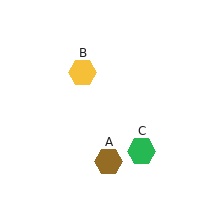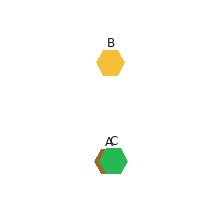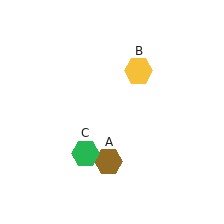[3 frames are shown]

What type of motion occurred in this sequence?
The yellow hexagon (object B), green hexagon (object C) rotated clockwise around the center of the scene.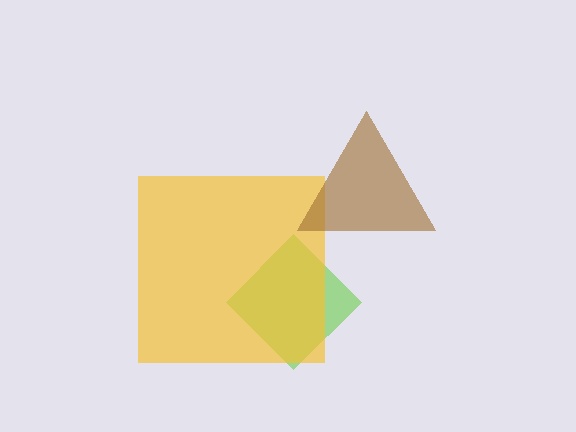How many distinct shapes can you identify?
There are 3 distinct shapes: a lime diamond, a yellow square, a brown triangle.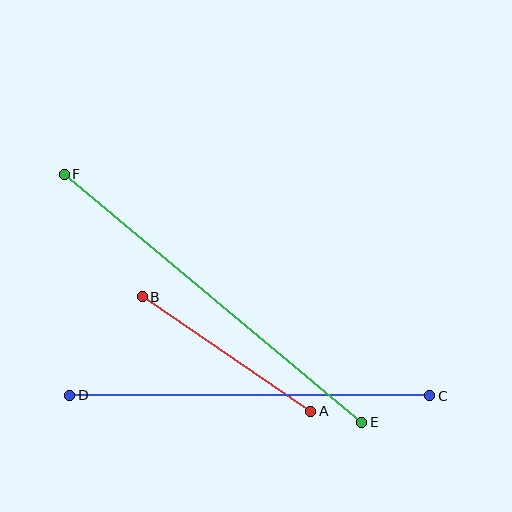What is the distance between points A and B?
The distance is approximately 204 pixels.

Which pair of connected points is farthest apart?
Points E and F are farthest apart.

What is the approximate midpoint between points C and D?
The midpoint is at approximately (250, 396) pixels.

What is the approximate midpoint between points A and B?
The midpoint is at approximately (226, 354) pixels.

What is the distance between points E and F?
The distance is approximately 387 pixels.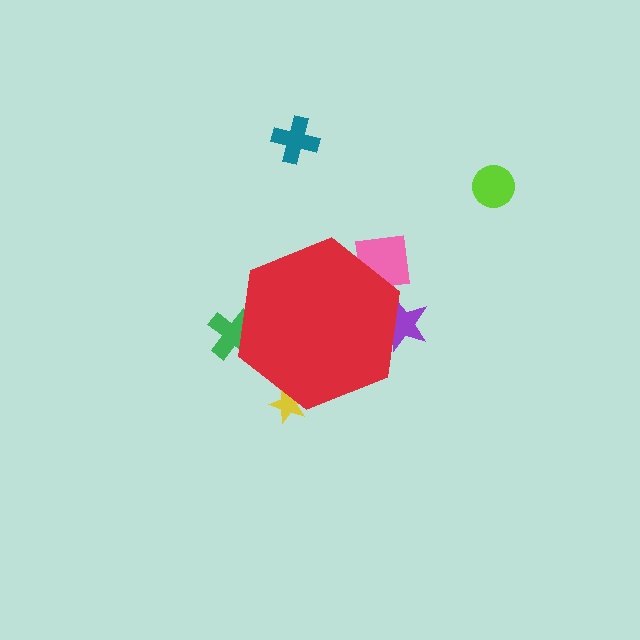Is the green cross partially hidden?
Yes, the green cross is partially hidden behind the red hexagon.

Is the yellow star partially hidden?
Yes, the yellow star is partially hidden behind the red hexagon.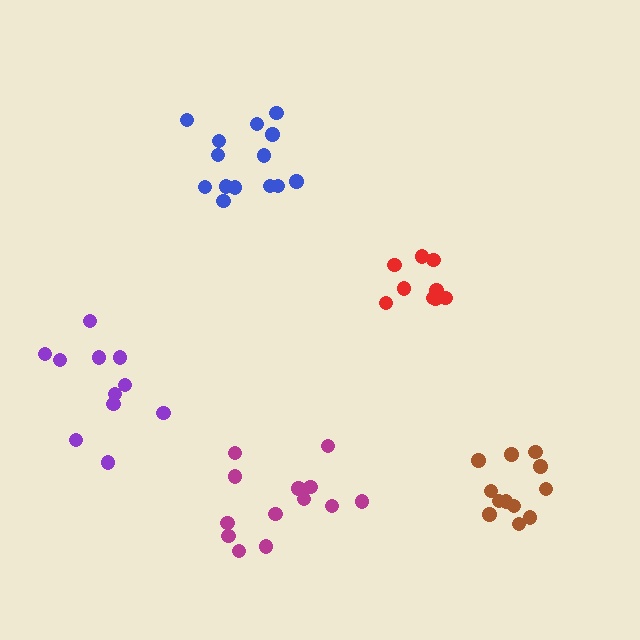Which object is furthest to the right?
The brown cluster is rightmost.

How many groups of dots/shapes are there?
There are 5 groups.